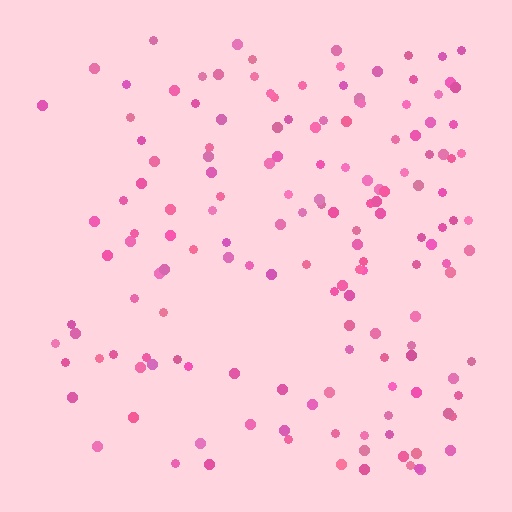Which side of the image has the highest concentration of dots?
The right.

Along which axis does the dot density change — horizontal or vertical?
Horizontal.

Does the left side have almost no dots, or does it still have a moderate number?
Still a moderate number, just noticeably fewer than the right.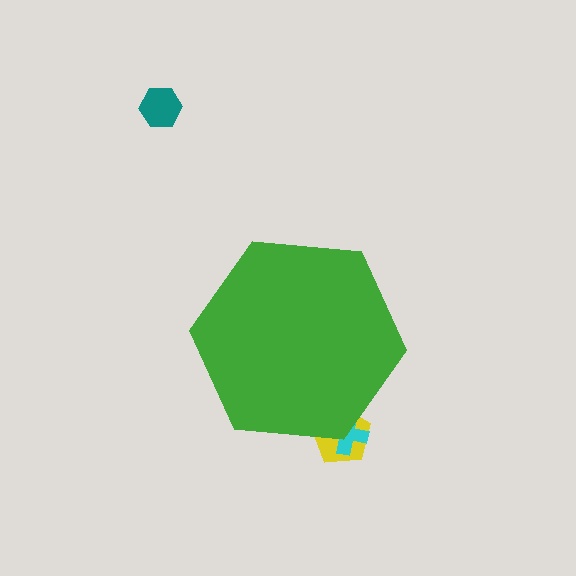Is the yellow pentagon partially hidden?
Yes, the yellow pentagon is partially hidden behind the green hexagon.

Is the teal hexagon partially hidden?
No, the teal hexagon is fully visible.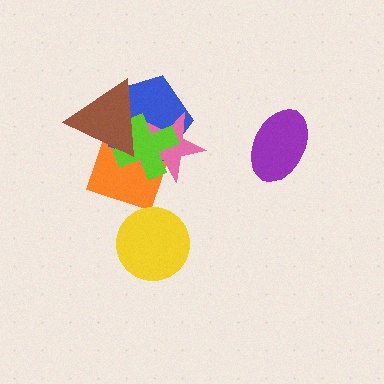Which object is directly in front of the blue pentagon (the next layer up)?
The pink star is directly in front of the blue pentagon.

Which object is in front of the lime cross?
The brown triangle is in front of the lime cross.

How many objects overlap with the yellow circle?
0 objects overlap with the yellow circle.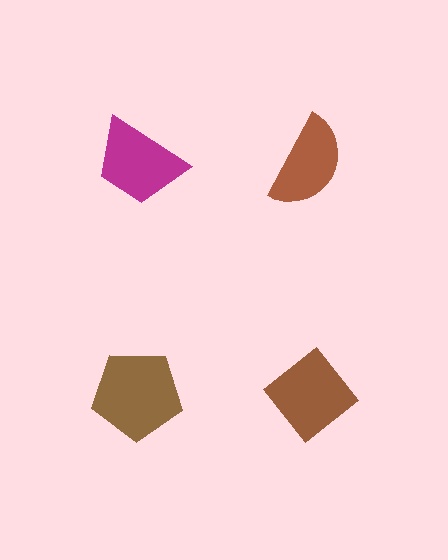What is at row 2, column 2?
A brown diamond.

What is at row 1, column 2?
A brown semicircle.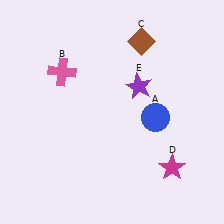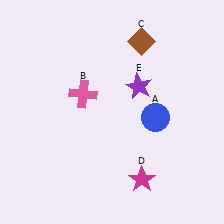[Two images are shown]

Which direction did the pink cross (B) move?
The pink cross (B) moved down.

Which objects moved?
The objects that moved are: the pink cross (B), the magenta star (D).